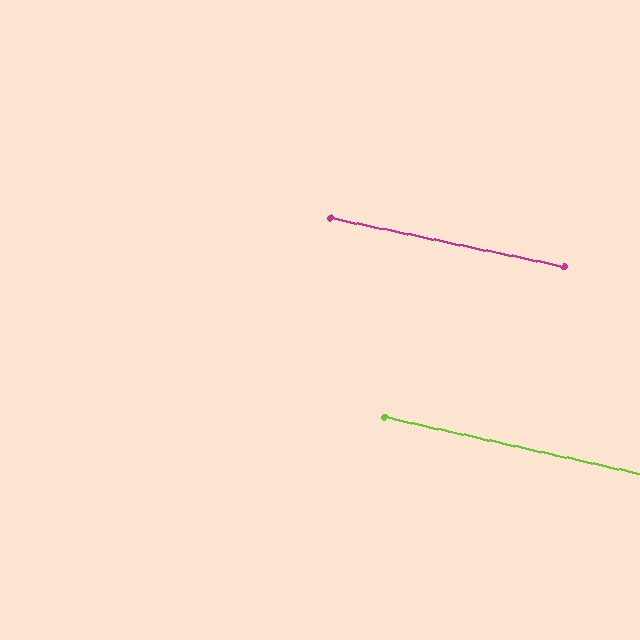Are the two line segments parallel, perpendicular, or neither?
Parallel — their directions differ by only 0.8°.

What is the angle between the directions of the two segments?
Approximately 1 degree.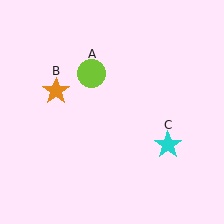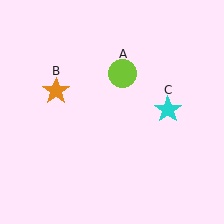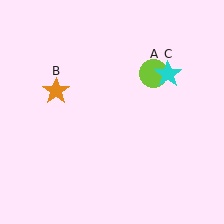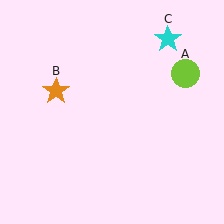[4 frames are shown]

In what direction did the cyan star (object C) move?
The cyan star (object C) moved up.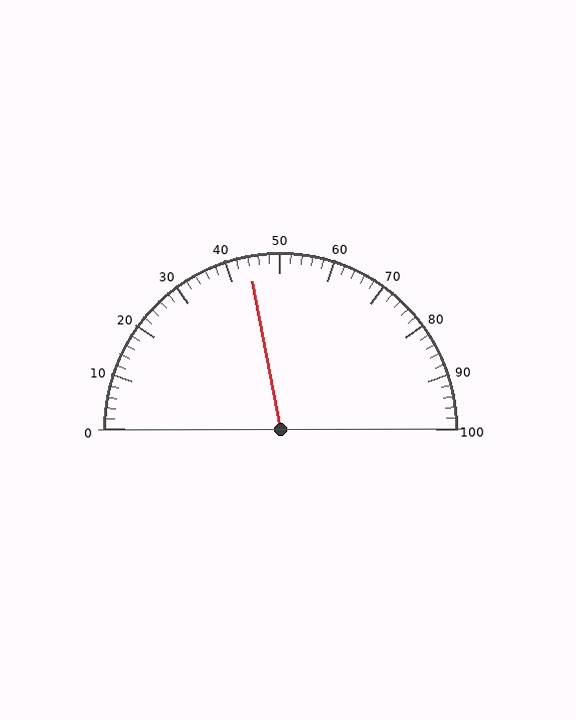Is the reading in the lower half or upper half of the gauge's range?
The reading is in the lower half of the range (0 to 100).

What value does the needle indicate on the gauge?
The needle indicates approximately 44.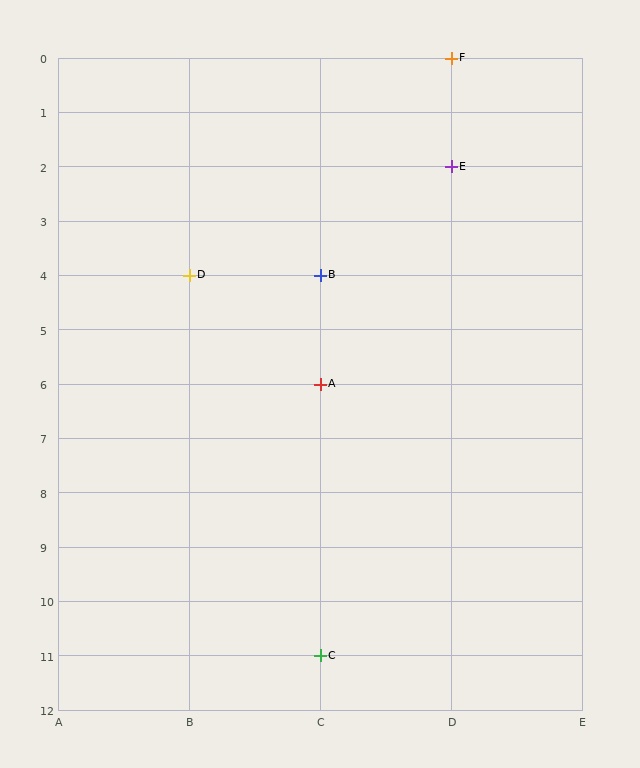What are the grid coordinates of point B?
Point B is at grid coordinates (C, 4).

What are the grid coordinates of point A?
Point A is at grid coordinates (C, 6).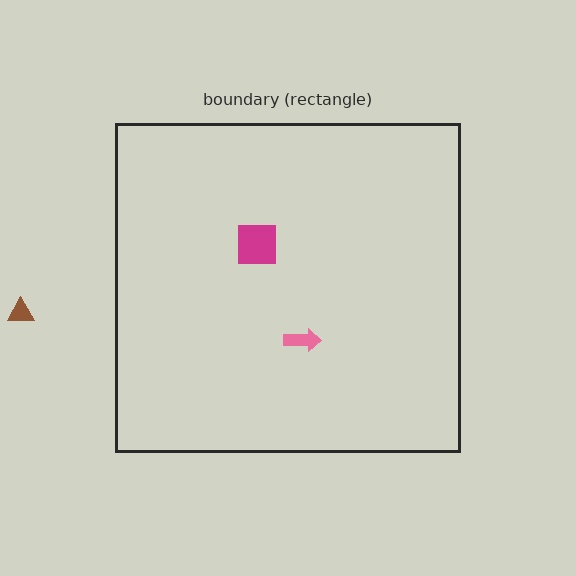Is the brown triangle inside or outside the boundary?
Outside.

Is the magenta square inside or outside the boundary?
Inside.